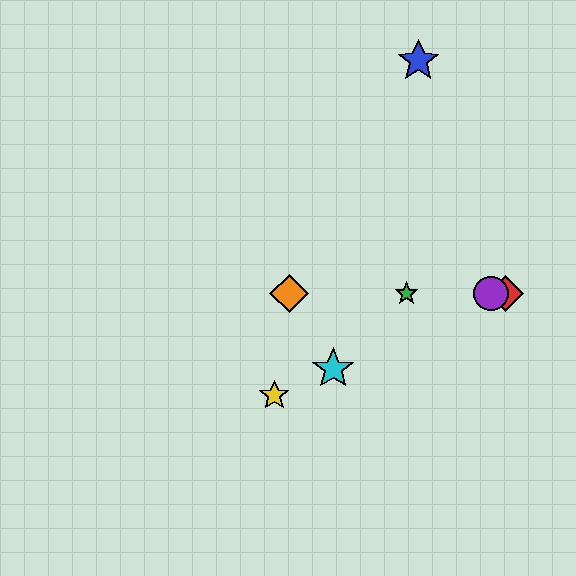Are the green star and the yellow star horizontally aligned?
No, the green star is at y≈294 and the yellow star is at y≈395.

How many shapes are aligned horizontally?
4 shapes (the red diamond, the green star, the purple circle, the orange diamond) are aligned horizontally.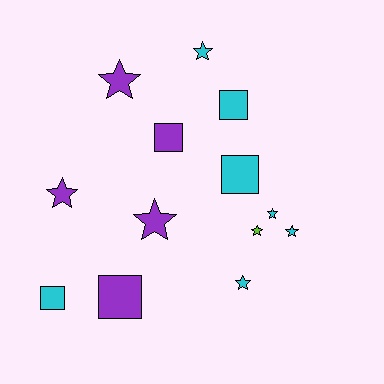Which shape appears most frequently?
Star, with 8 objects.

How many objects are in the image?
There are 13 objects.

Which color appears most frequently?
Cyan, with 7 objects.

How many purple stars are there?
There are 3 purple stars.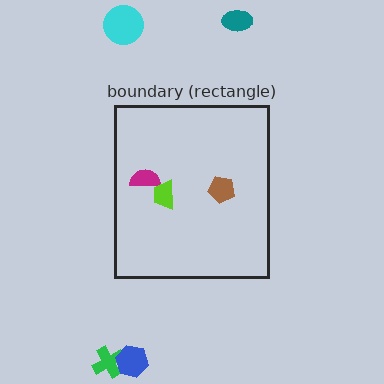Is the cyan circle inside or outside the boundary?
Outside.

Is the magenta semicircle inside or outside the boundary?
Inside.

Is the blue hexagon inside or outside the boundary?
Outside.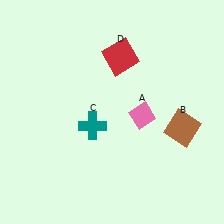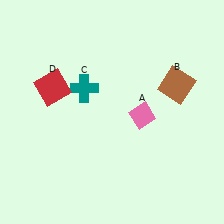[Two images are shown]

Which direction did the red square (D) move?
The red square (D) moved left.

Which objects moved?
The objects that moved are: the brown square (B), the teal cross (C), the red square (D).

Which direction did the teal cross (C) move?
The teal cross (C) moved up.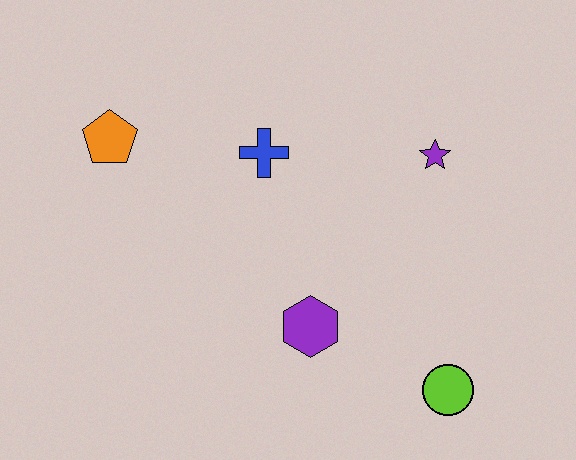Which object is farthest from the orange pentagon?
The lime circle is farthest from the orange pentagon.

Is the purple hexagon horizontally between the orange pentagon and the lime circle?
Yes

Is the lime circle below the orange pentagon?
Yes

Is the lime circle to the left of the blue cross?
No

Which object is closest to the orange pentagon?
The blue cross is closest to the orange pentagon.